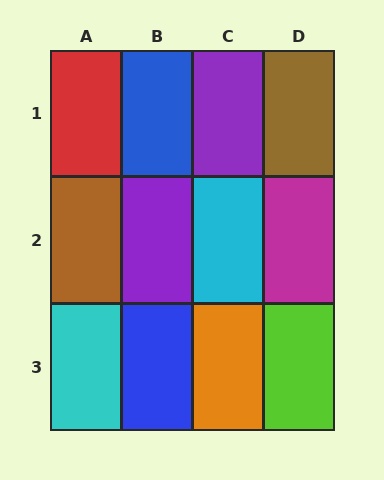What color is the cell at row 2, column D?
Magenta.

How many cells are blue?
2 cells are blue.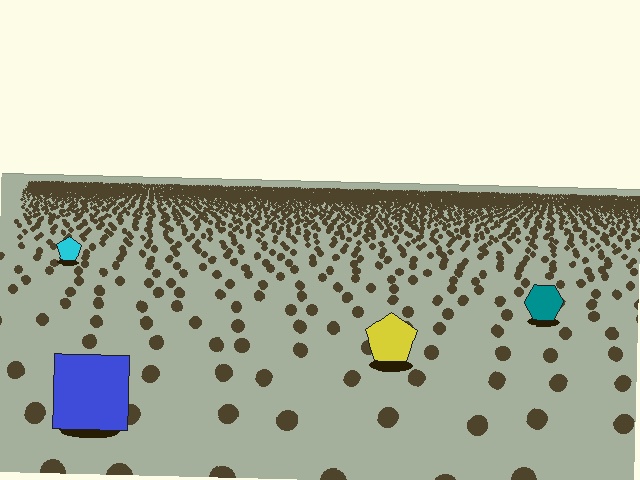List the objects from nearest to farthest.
From nearest to farthest: the blue square, the yellow pentagon, the teal hexagon, the cyan pentagon.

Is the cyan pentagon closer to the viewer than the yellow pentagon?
No. The yellow pentagon is closer — you can tell from the texture gradient: the ground texture is coarser near it.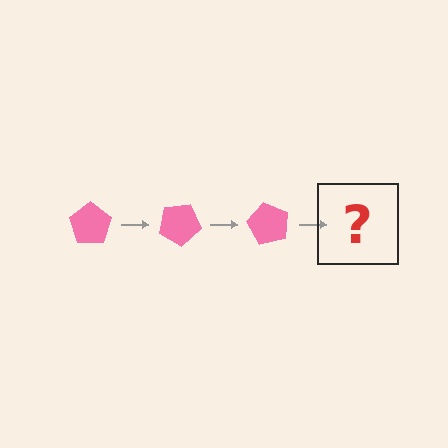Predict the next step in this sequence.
The next step is a pink pentagon rotated 90 degrees.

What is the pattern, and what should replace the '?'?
The pattern is that the pentagon rotates 30 degrees each step. The '?' should be a pink pentagon rotated 90 degrees.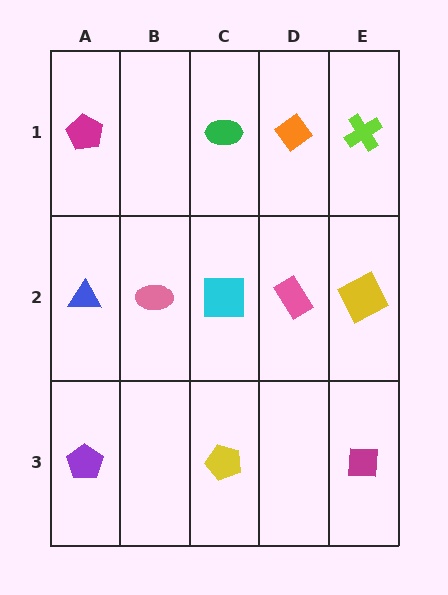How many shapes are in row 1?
4 shapes.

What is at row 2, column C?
A cyan square.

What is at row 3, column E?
A magenta square.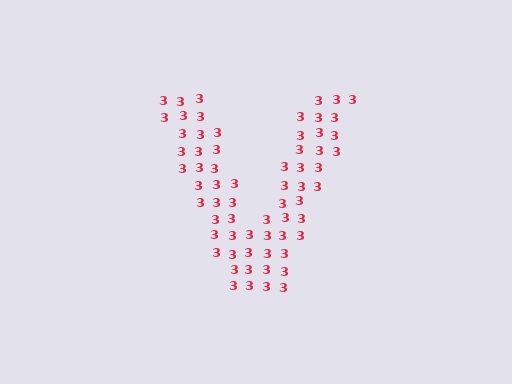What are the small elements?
The small elements are digit 3's.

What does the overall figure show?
The overall figure shows the letter V.